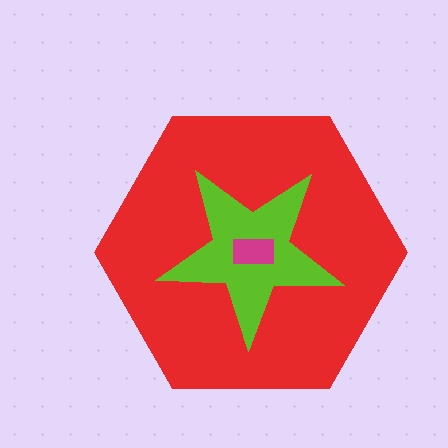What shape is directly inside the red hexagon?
The lime star.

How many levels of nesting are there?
3.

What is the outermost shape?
The red hexagon.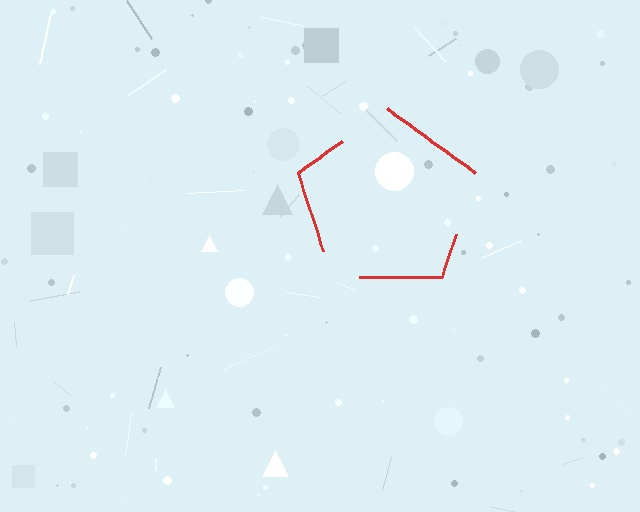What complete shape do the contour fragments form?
The contour fragments form a pentagon.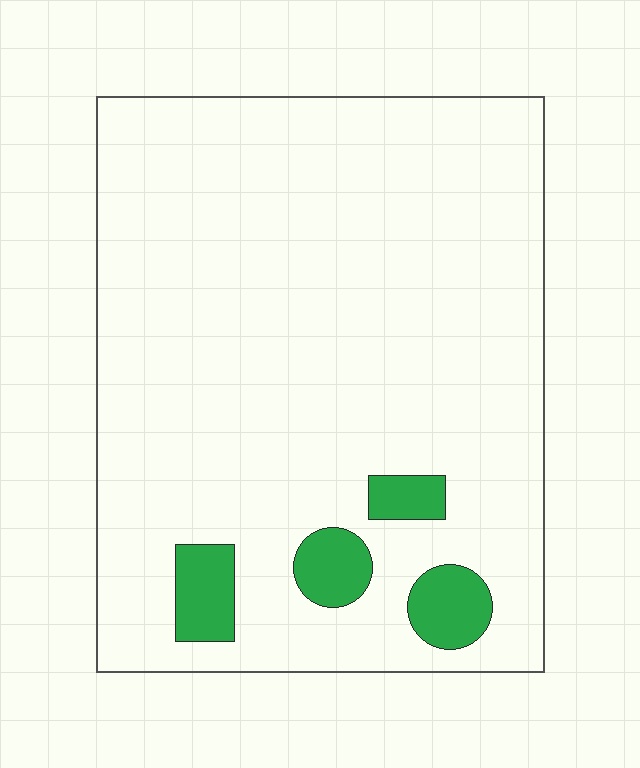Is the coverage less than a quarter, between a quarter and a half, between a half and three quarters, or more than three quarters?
Less than a quarter.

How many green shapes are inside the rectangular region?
4.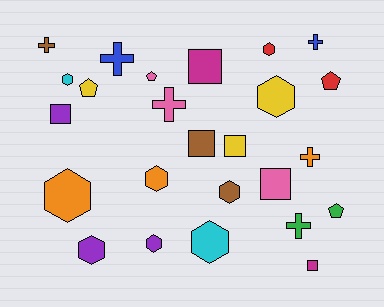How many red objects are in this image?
There are 2 red objects.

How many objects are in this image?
There are 25 objects.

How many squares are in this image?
There are 6 squares.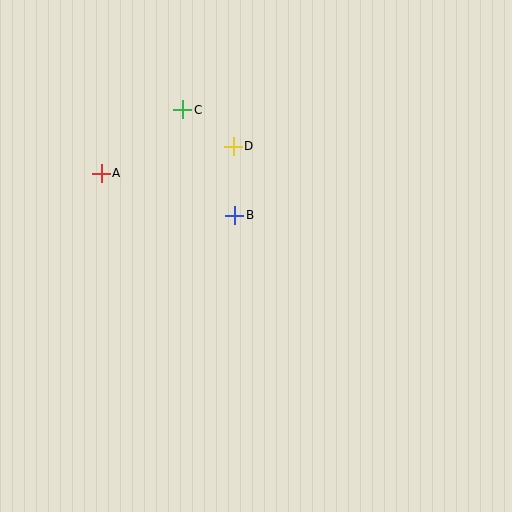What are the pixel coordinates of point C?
Point C is at (183, 110).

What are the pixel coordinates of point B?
Point B is at (235, 215).